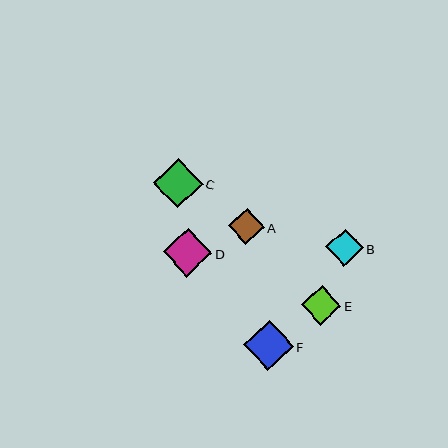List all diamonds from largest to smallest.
From largest to smallest: F, C, D, E, B, A.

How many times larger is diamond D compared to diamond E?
Diamond D is approximately 1.2 times the size of diamond E.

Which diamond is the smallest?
Diamond A is the smallest with a size of approximately 36 pixels.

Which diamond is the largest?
Diamond F is the largest with a size of approximately 50 pixels.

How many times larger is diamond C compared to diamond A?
Diamond C is approximately 1.4 times the size of diamond A.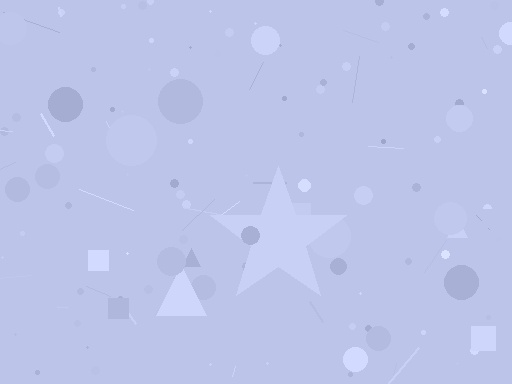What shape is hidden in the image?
A star is hidden in the image.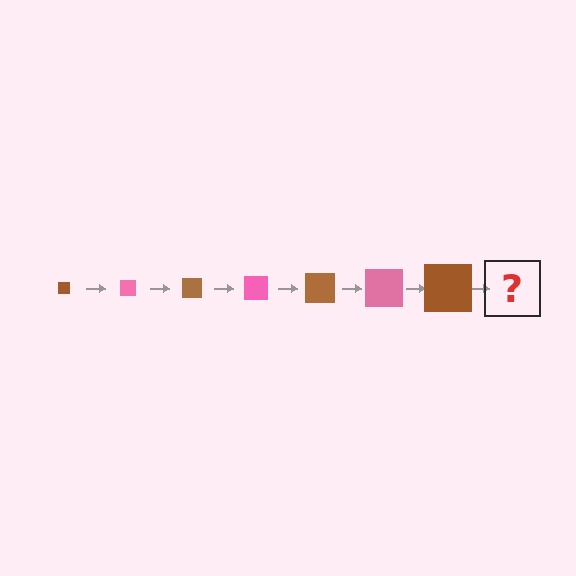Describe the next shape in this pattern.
It should be a pink square, larger than the previous one.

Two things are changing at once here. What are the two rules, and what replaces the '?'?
The two rules are that the square grows larger each step and the color cycles through brown and pink. The '?' should be a pink square, larger than the previous one.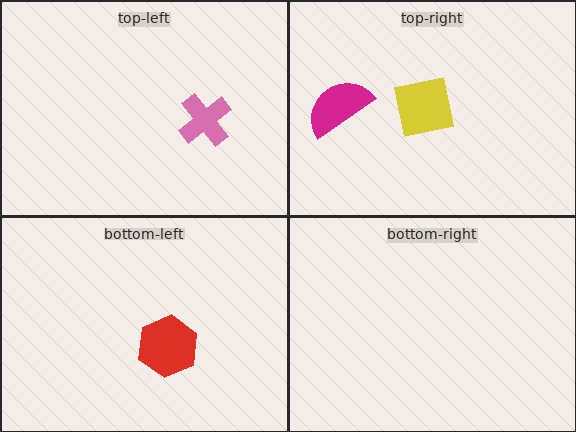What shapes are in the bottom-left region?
The red hexagon.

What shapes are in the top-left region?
The pink cross.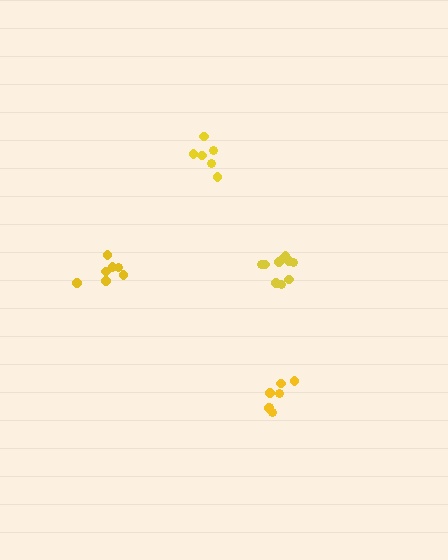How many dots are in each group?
Group 1: 11 dots, Group 2: 7 dots, Group 3: 7 dots, Group 4: 6 dots (31 total).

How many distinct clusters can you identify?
There are 4 distinct clusters.